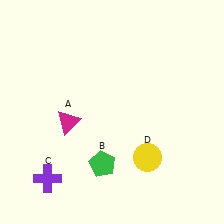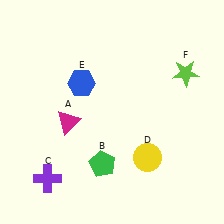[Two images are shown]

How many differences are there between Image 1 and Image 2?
There are 2 differences between the two images.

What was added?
A blue hexagon (E), a lime star (F) were added in Image 2.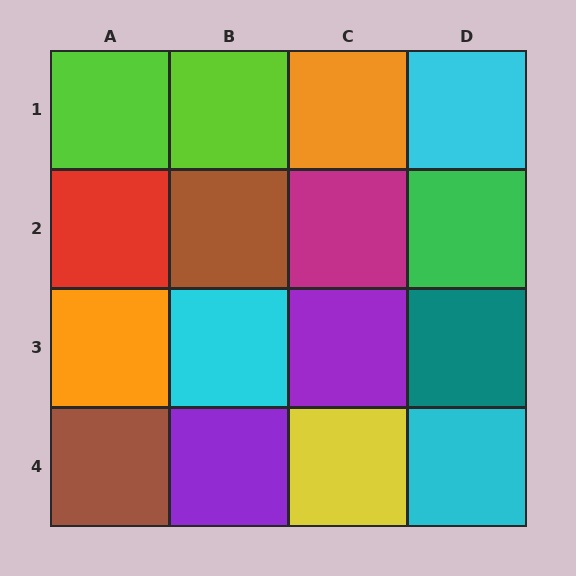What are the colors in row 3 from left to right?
Orange, cyan, purple, teal.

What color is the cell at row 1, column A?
Lime.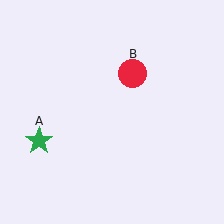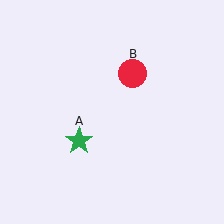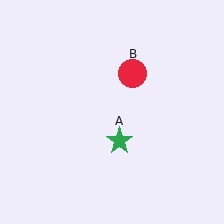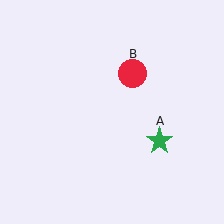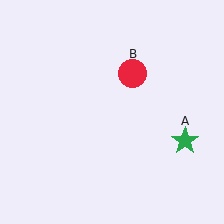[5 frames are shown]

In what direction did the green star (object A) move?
The green star (object A) moved right.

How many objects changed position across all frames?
1 object changed position: green star (object A).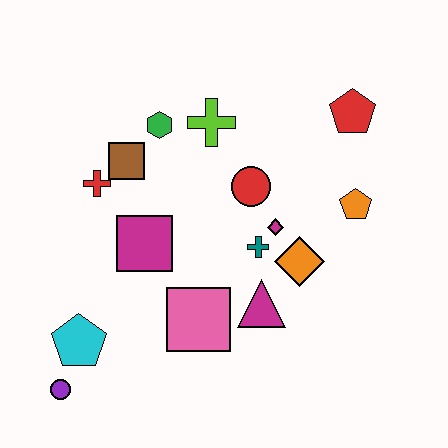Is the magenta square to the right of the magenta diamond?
No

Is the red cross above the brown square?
No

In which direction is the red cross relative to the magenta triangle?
The red cross is to the left of the magenta triangle.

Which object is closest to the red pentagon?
The orange pentagon is closest to the red pentagon.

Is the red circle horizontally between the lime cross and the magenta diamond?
Yes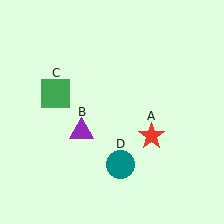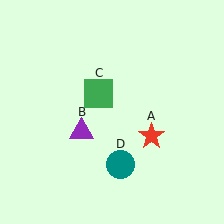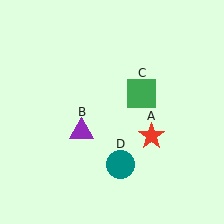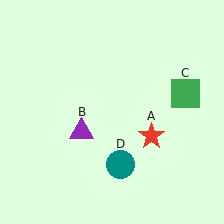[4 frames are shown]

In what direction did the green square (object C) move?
The green square (object C) moved right.